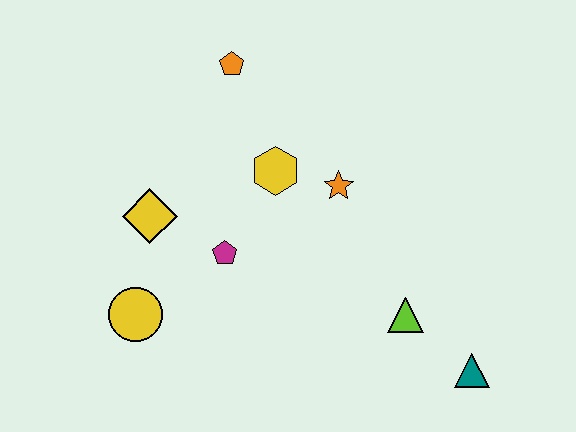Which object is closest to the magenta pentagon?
The yellow diamond is closest to the magenta pentagon.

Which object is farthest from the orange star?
The yellow circle is farthest from the orange star.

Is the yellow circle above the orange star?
No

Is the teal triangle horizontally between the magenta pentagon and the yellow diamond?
No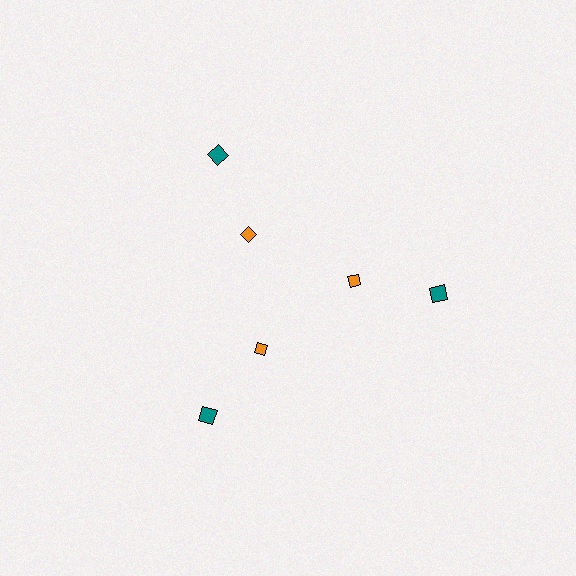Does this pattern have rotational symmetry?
Yes, this pattern has 3-fold rotational symmetry. It looks the same after rotating 120 degrees around the center.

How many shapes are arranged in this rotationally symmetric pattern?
There are 6 shapes, arranged in 3 groups of 2.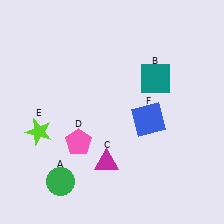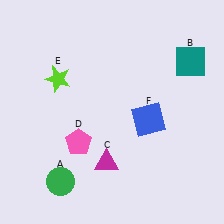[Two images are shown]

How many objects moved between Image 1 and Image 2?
2 objects moved between the two images.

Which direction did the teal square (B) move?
The teal square (B) moved right.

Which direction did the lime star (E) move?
The lime star (E) moved up.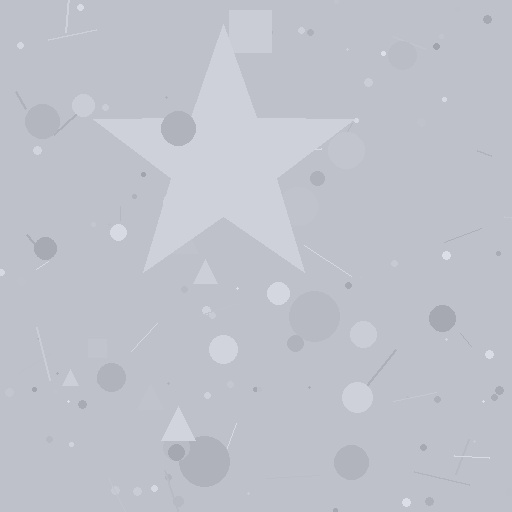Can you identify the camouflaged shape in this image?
The camouflaged shape is a star.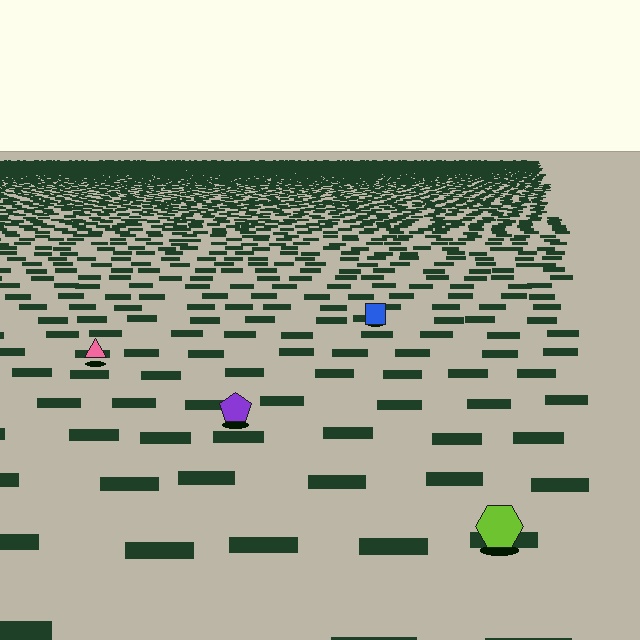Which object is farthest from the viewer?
The blue square is farthest from the viewer. It appears smaller and the ground texture around it is denser.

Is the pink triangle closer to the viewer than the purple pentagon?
No. The purple pentagon is closer — you can tell from the texture gradient: the ground texture is coarser near it.